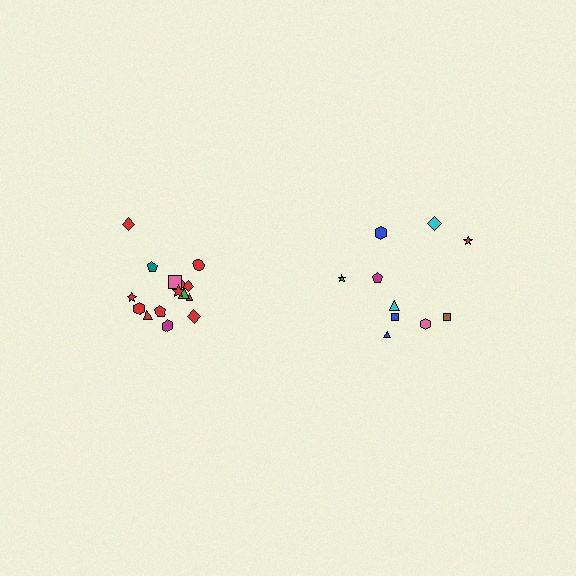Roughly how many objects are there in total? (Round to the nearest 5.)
Roughly 25 objects in total.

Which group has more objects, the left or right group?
The left group.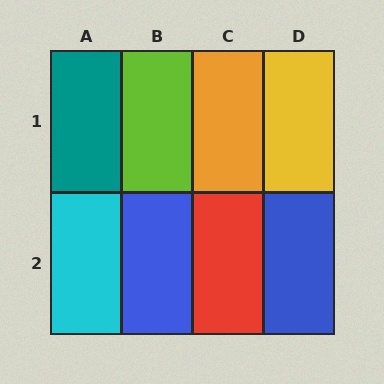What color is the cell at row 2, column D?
Blue.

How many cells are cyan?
1 cell is cyan.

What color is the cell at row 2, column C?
Red.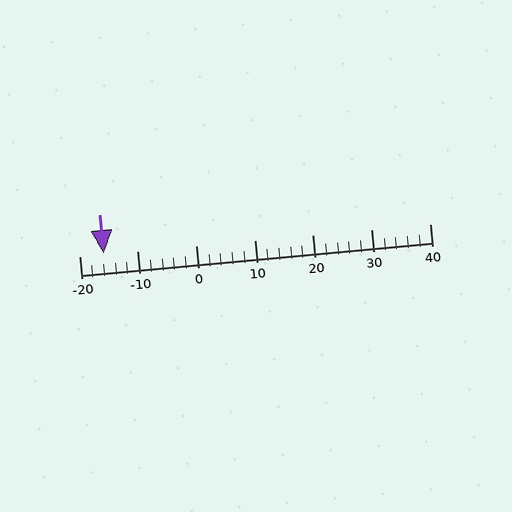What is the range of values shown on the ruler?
The ruler shows values from -20 to 40.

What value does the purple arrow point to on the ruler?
The purple arrow points to approximately -16.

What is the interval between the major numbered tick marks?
The major tick marks are spaced 10 units apart.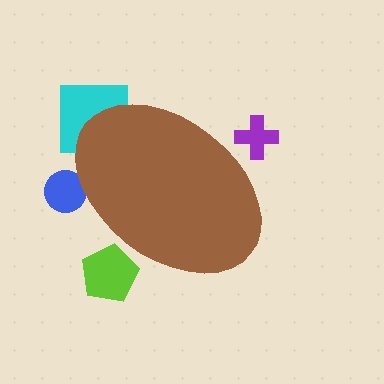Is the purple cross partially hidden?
Yes, the purple cross is partially hidden behind the brown ellipse.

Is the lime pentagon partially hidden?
Yes, the lime pentagon is partially hidden behind the brown ellipse.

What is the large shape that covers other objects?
A brown ellipse.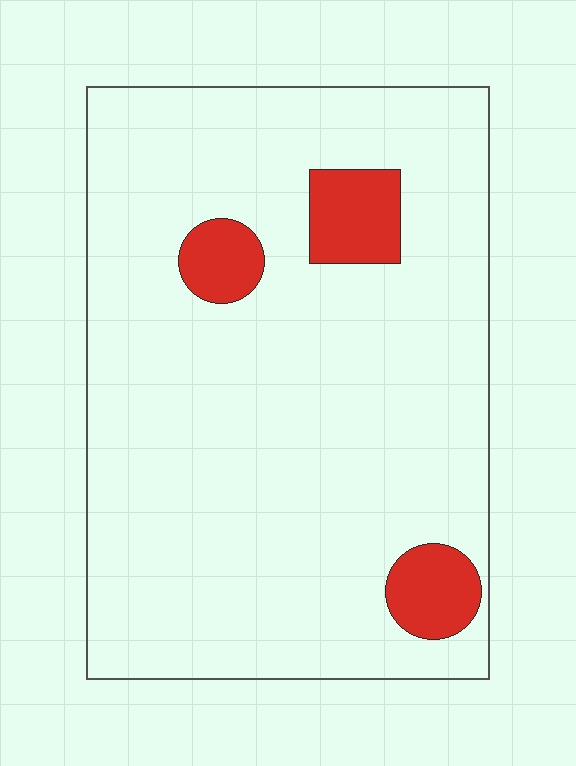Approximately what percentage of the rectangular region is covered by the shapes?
Approximately 10%.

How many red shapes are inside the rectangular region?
3.